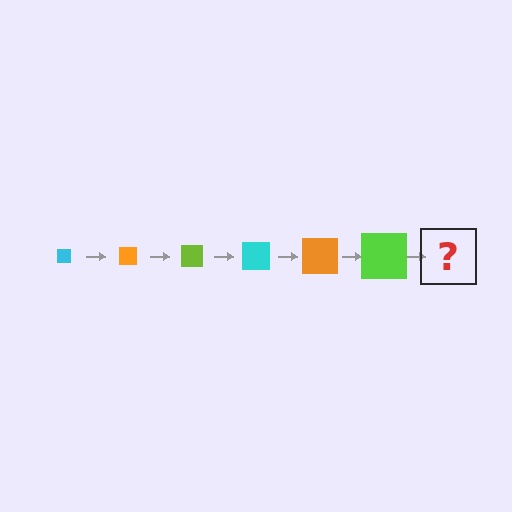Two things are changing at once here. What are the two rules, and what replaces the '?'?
The two rules are that the square grows larger each step and the color cycles through cyan, orange, and lime. The '?' should be a cyan square, larger than the previous one.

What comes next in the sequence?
The next element should be a cyan square, larger than the previous one.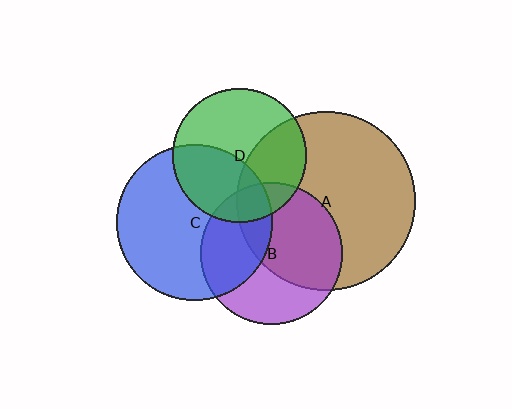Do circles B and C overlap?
Yes.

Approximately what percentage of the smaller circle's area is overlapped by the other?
Approximately 35%.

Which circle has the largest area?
Circle A (brown).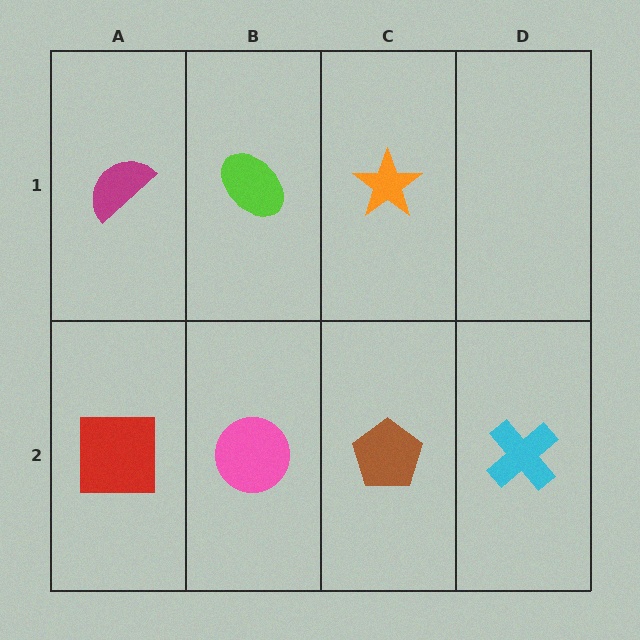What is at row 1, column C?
An orange star.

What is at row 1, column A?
A magenta semicircle.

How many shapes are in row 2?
4 shapes.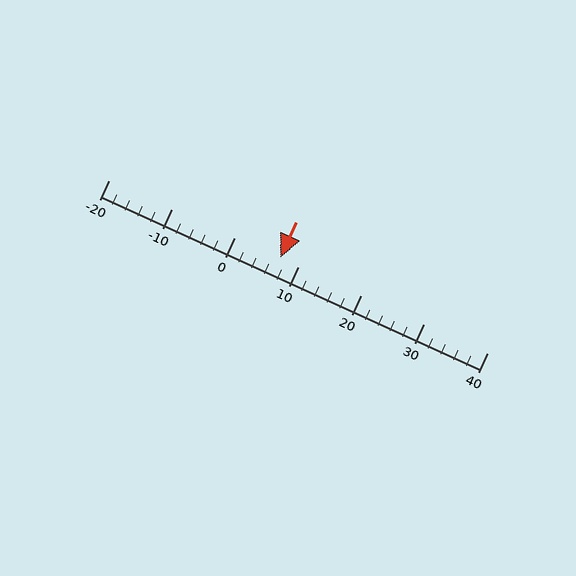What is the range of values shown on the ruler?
The ruler shows values from -20 to 40.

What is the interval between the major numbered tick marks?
The major tick marks are spaced 10 units apart.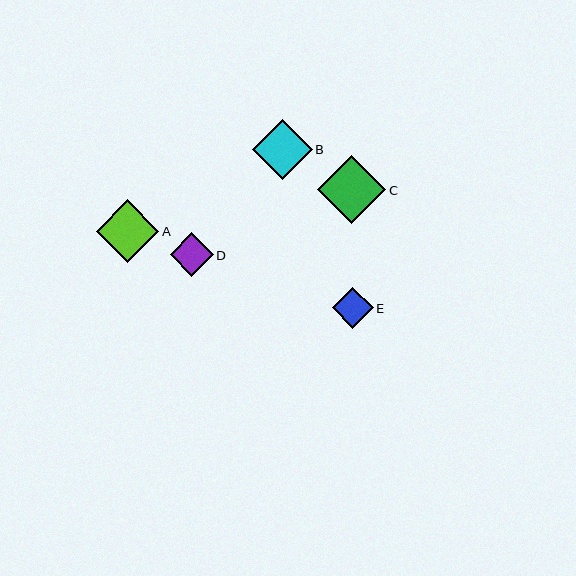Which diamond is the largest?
Diamond C is the largest with a size of approximately 68 pixels.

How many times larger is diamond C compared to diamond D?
Diamond C is approximately 1.6 times the size of diamond D.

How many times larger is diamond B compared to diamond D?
Diamond B is approximately 1.4 times the size of diamond D.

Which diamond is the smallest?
Diamond E is the smallest with a size of approximately 41 pixels.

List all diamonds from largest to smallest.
From largest to smallest: C, A, B, D, E.